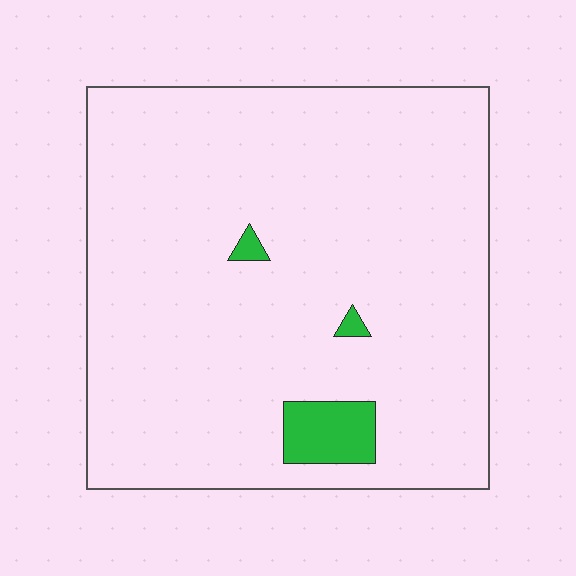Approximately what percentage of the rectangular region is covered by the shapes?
Approximately 5%.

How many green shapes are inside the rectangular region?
3.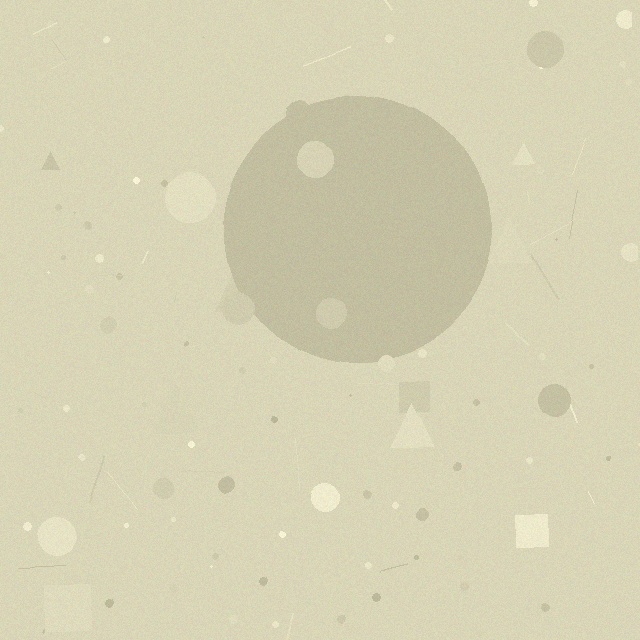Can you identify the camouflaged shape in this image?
The camouflaged shape is a circle.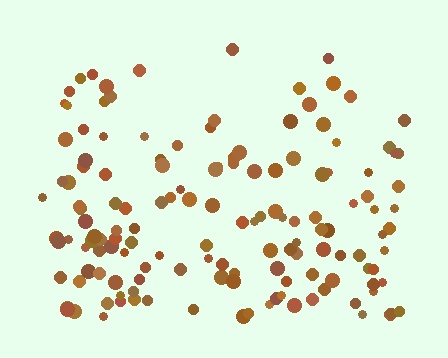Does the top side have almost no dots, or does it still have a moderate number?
Still a moderate number, just noticeably fewer than the bottom.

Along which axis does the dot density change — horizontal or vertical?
Vertical.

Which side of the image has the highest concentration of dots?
The bottom.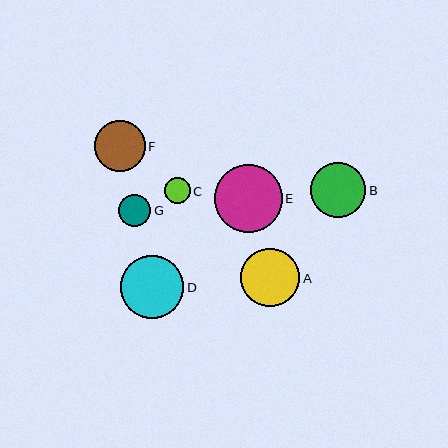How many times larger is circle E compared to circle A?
Circle E is approximately 1.2 times the size of circle A.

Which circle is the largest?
Circle E is the largest with a size of approximately 68 pixels.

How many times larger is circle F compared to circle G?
Circle F is approximately 1.6 times the size of circle G.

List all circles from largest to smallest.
From largest to smallest: E, D, A, B, F, G, C.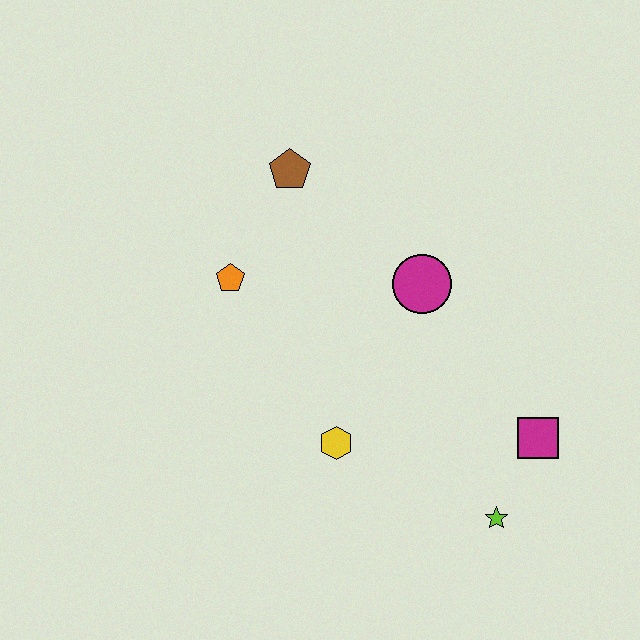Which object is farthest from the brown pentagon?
The lime star is farthest from the brown pentagon.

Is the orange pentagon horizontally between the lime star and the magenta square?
No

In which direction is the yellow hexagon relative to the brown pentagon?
The yellow hexagon is below the brown pentagon.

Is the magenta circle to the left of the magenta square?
Yes